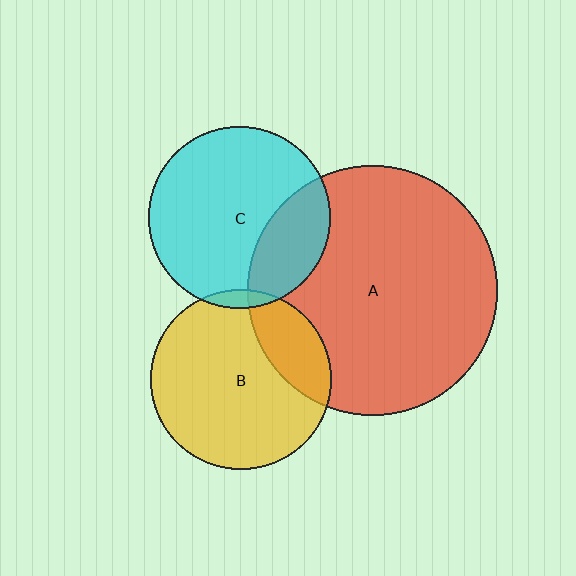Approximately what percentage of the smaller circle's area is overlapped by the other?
Approximately 25%.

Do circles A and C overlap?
Yes.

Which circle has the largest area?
Circle A (red).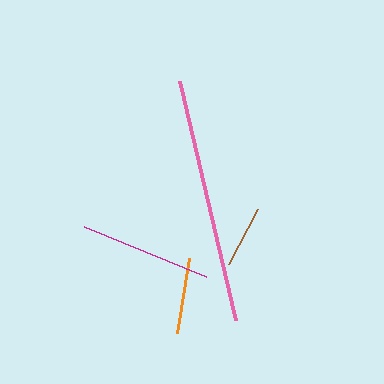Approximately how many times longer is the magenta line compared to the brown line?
The magenta line is approximately 2.1 times the length of the brown line.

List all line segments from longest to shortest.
From longest to shortest: pink, magenta, orange, brown.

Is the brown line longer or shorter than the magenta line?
The magenta line is longer than the brown line.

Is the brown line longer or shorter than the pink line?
The pink line is longer than the brown line.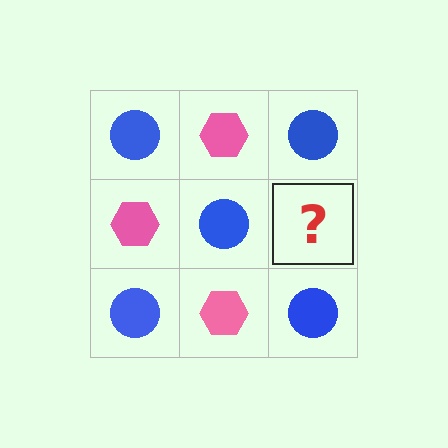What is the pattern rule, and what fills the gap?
The rule is that it alternates blue circle and pink hexagon in a checkerboard pattern. The gap should be filled with a pink hexagon.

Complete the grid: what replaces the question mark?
The question mark should be replaced with a pink hexagon.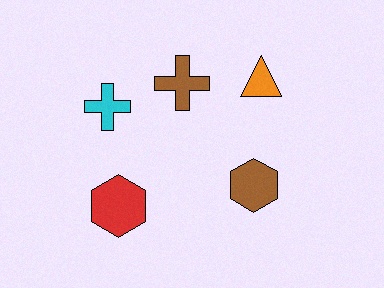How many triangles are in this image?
There is 1 triangle.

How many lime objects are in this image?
There are no lime objects.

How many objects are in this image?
There are 5 objects.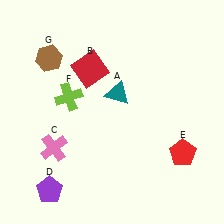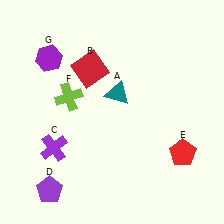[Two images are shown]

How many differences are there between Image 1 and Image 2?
There are 2 differences between the two images.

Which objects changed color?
C changed from pink to purple. G changed from brown to purple.